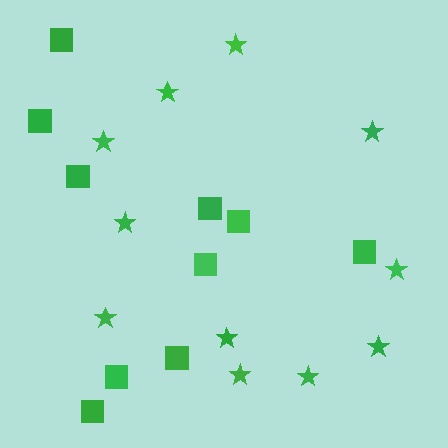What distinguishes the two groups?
There are 2 groups: one group of stars (11) and one group of squares (10).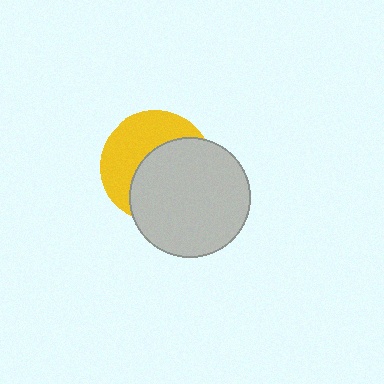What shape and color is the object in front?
The object in front is a light gray circle.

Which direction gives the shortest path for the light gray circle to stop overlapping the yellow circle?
Moving toward the lower-right gives the shortest separation.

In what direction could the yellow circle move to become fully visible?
The yellow circle could move toward the upper-left. That would shift it out from behind the light gray circle entirely.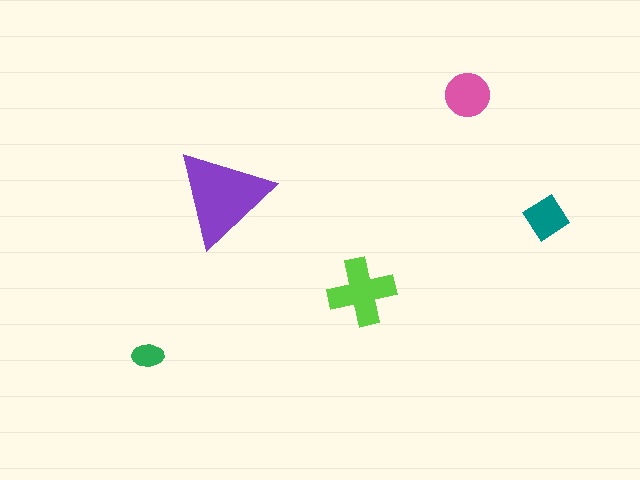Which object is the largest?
The purple triangle.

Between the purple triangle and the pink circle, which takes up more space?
The purple triangle.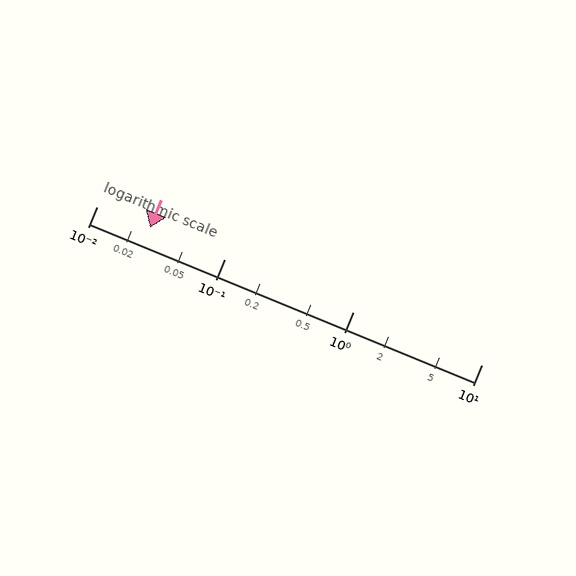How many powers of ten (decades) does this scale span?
The scale spans 3 decades, from 0.01 to 10.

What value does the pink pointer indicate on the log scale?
The pointer indicates approximately 0.026.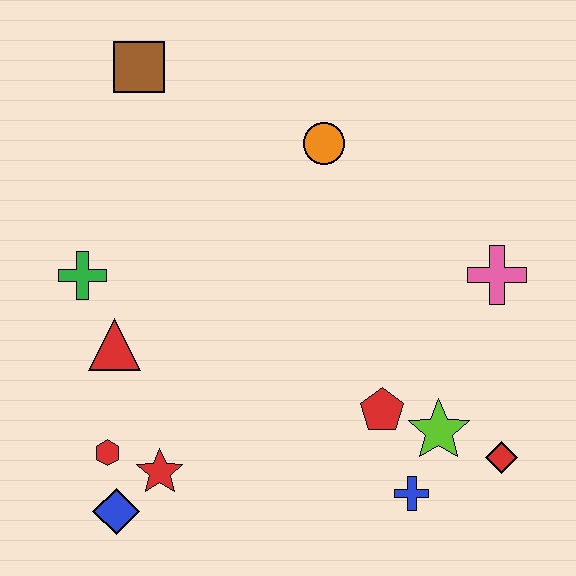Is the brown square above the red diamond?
Yes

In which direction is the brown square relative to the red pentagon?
The brown square is above the red pentagon.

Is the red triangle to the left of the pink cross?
Yes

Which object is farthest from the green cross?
The red diamond is farthest from the green cross.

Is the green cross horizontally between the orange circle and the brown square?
No